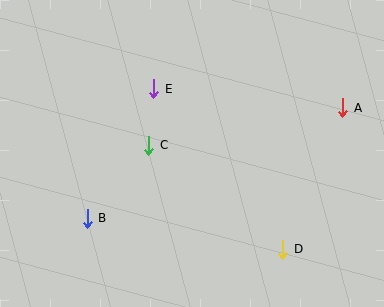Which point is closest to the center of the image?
Point C at (149, 145) is closest to the center.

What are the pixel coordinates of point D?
Point D is at (283, 250).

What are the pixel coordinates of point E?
Point E is at (154, 89).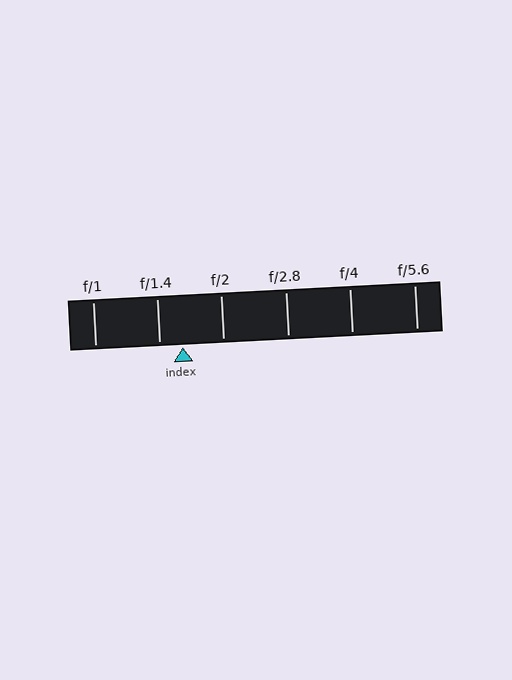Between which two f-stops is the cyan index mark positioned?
The index mark is between f/1.4 and f/2.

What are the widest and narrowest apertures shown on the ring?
The widest aperture shown is f/1 and the narrowest is f/5.6.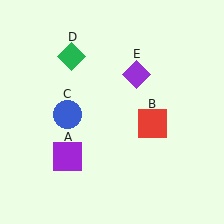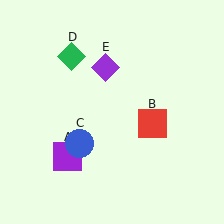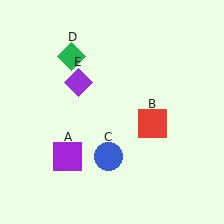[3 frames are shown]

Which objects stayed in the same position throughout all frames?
Purple square (object A) and red square (object B) and green diamond (object D) remained stationary.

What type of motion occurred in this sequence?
The blue circle (object C), purple diamond (object E) rotated counterclockwise around the center of the scene.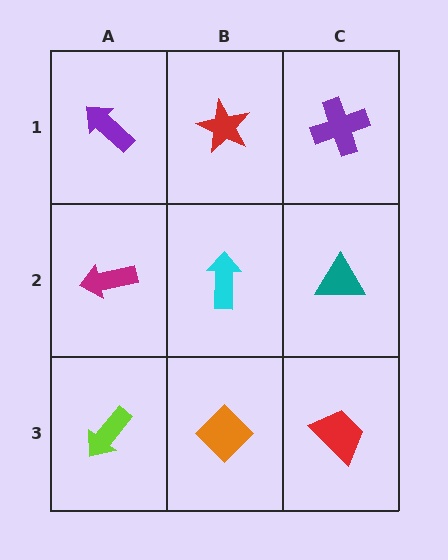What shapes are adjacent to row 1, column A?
A magenta arrow (row 2, column A), a red star (row 1, column B).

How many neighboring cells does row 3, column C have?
2.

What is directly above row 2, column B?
A red star.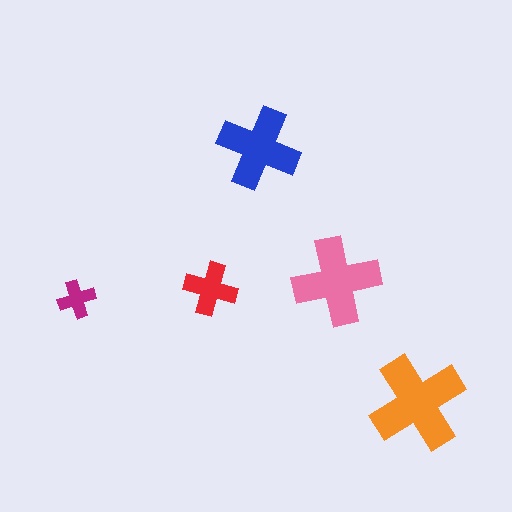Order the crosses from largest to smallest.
the orange one, the pink one, the blue one, the red one, the magenta one.